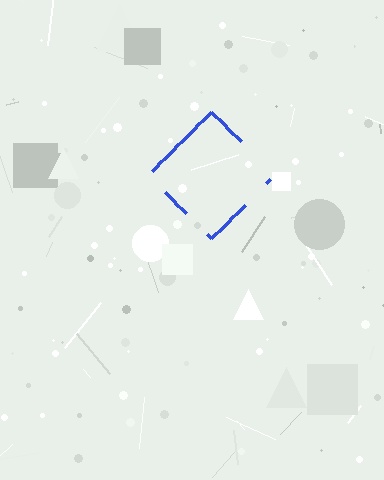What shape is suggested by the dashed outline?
The dashed outline suggests a diamond.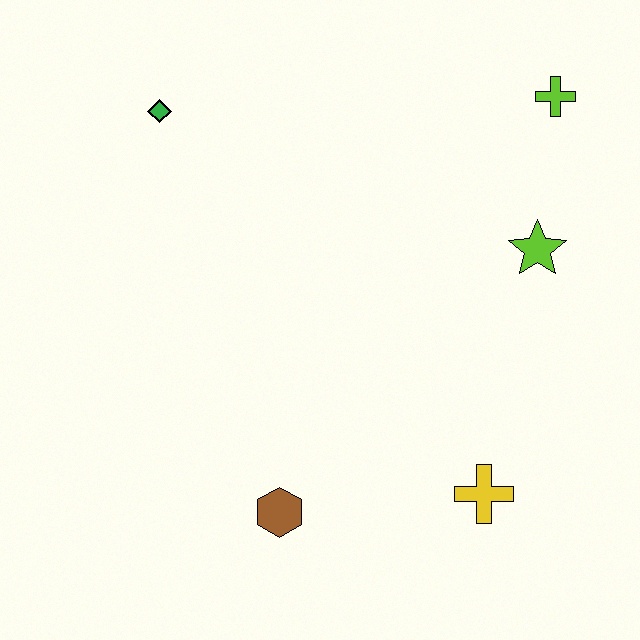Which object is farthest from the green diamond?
The yellow cross is farthest from the green diamond.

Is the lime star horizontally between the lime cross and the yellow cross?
Yes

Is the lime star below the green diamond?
Yes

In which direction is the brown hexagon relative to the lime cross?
The brown hexagon is below the lime cross.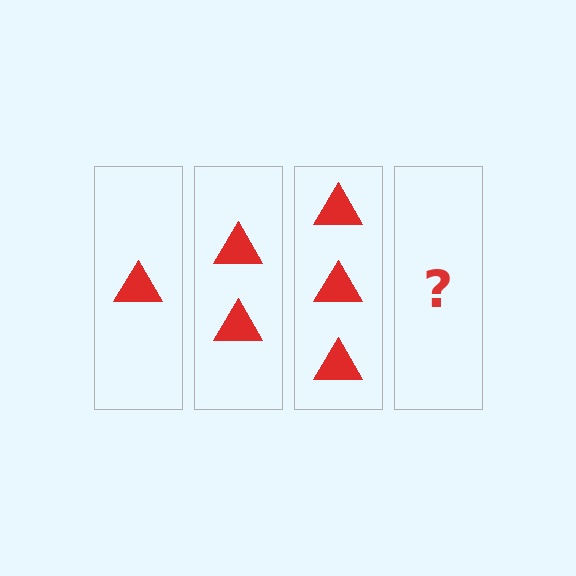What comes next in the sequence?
The next element should be 4 triangles.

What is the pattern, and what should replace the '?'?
The pattern is that each step adds one more triangle. The '?' should be 4 triangles.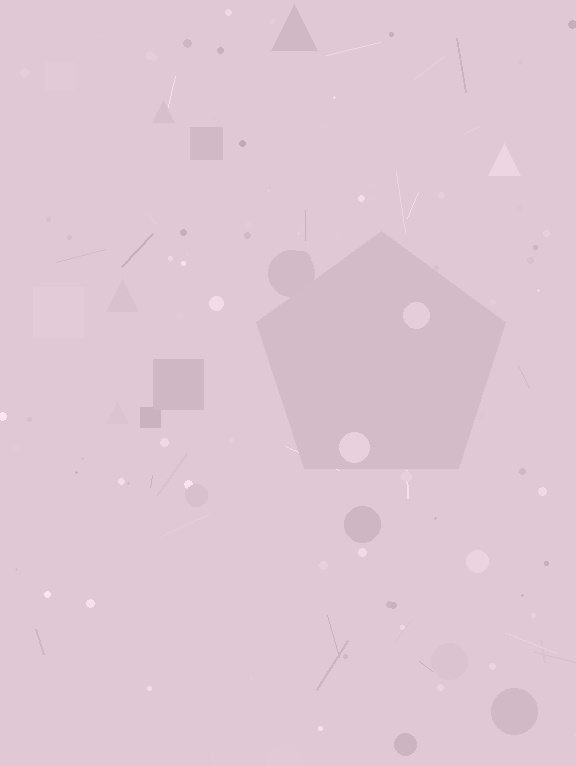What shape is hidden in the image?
A pentagon is hidden in the image.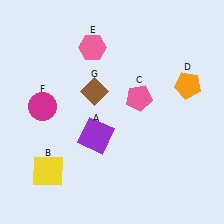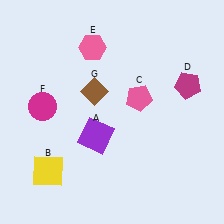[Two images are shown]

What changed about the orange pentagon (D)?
In Image 1, D is orange. In Image 2, it changed to magenta.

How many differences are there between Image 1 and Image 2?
There is 1 difference between the two images.